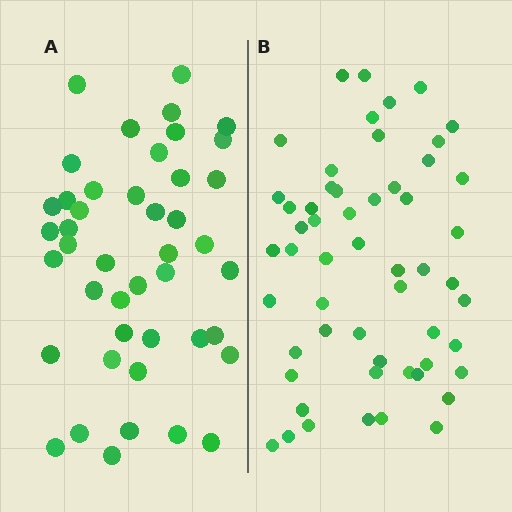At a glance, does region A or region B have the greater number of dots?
Region B (the right region) has more dots.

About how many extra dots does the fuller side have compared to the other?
Region B has roughly 12 or so more dots than region A.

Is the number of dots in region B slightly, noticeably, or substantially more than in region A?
Region B has noticeably more, but not dramatically so. The ratio is roughly 1.2 to 1.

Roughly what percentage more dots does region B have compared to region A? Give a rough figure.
About 25% more.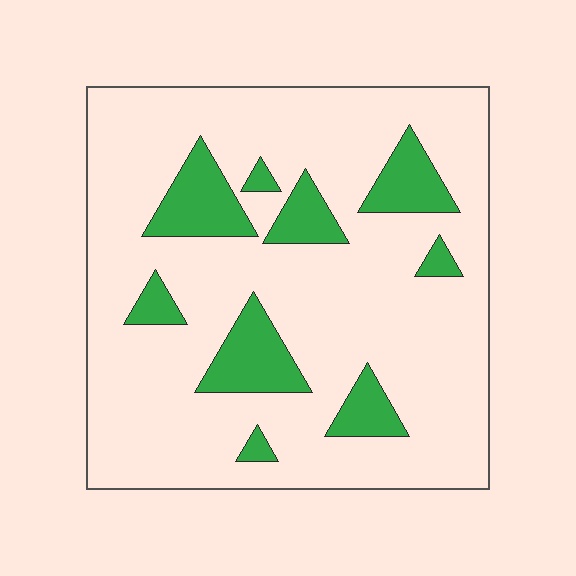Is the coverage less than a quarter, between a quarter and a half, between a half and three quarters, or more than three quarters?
Less than a quarter.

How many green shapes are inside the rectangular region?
9.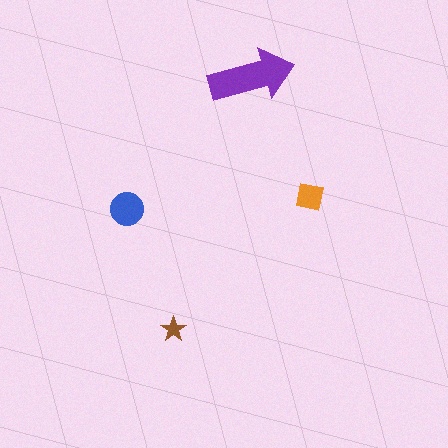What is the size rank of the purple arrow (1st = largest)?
1st.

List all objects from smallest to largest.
The brown star, the orange square, the blue circle, the purple arrow.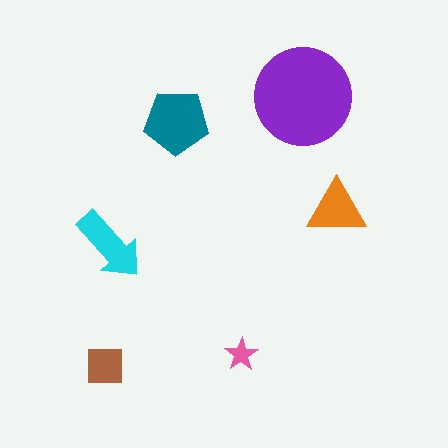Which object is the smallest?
The pink star.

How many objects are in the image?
There are 6 objects in the image.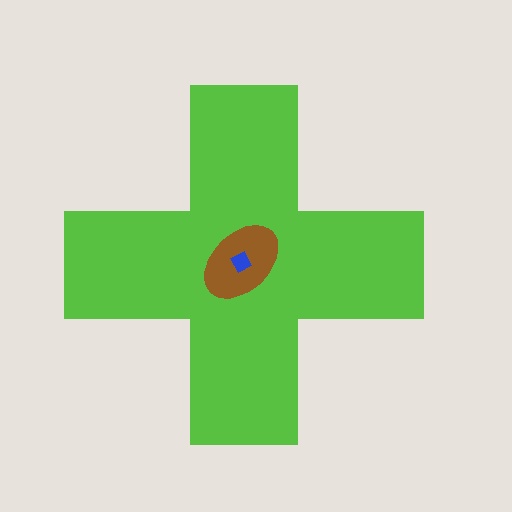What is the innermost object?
The blue diamond.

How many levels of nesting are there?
3.